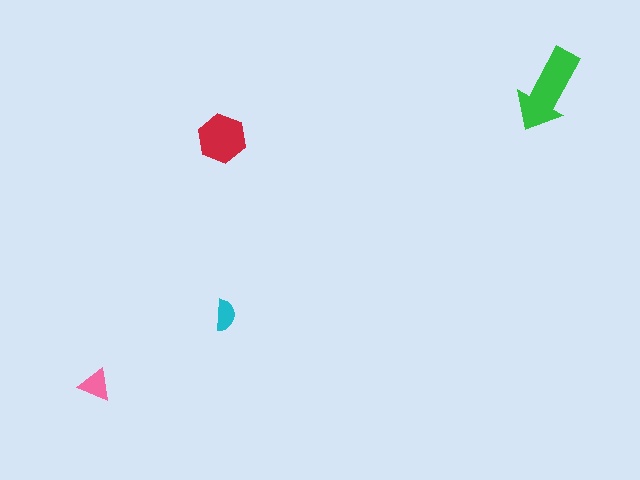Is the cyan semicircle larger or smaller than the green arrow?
Smaller.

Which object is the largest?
The green arrow.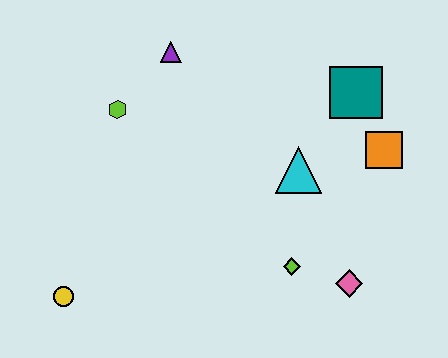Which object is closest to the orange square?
The teal square is closest to the orange square.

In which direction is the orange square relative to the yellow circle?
The orange square is to the right of the yellow circle.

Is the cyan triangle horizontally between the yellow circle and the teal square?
Yes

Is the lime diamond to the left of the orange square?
Yes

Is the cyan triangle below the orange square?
Yes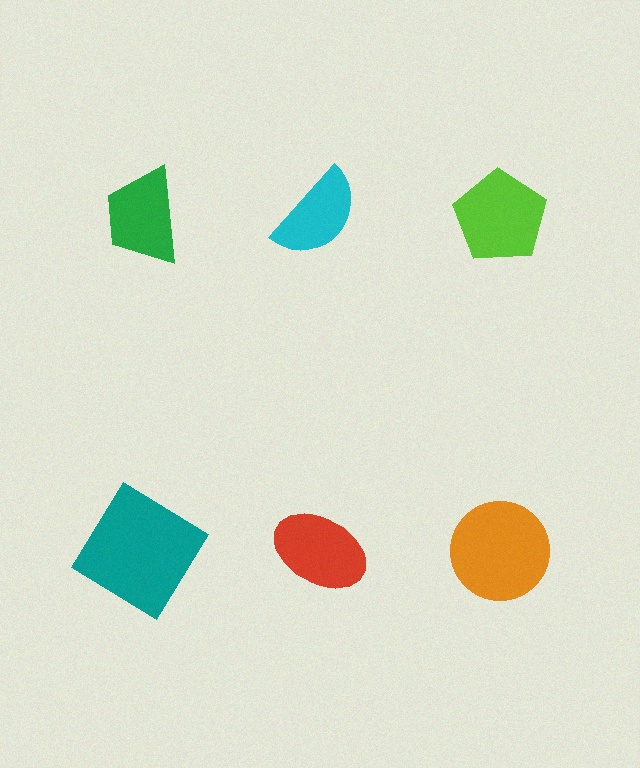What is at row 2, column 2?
A red ellipse.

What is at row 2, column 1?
A teal diamond.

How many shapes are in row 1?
3 shapes.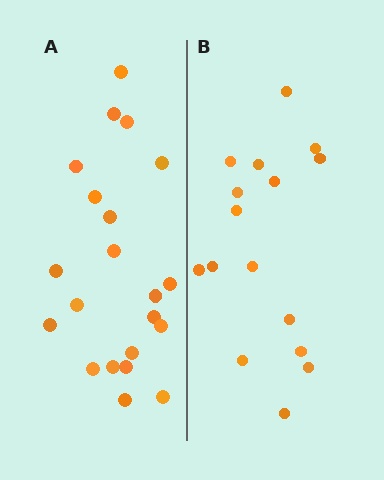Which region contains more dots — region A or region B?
Region A (the left region) has more dots.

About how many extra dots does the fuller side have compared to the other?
Region A has about 5 more dots than region B.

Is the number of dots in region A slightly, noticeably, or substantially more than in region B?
Region A has noticeably more, but not dramatically so. The ratio is roughly 1.3 to 1.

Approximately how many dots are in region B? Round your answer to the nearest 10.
About 20 dots. (The exact count is 16, which rounds to 20.)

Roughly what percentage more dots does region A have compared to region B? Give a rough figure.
About 30% more.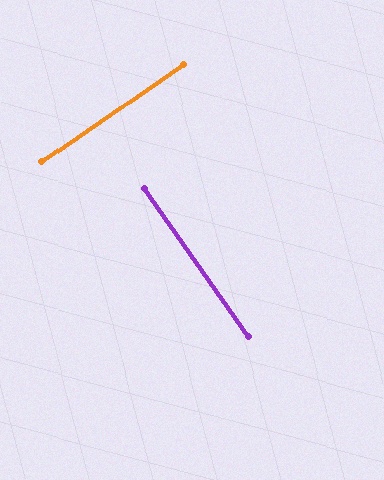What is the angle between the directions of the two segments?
Approximately 89 degrees.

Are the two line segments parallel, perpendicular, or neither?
Perpendicular — they meet at approximately 89°.